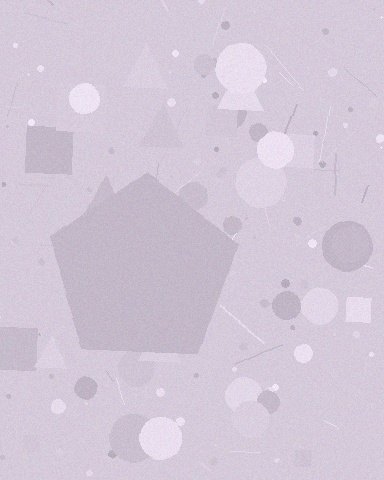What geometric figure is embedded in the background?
A pentagon is embedded in the background.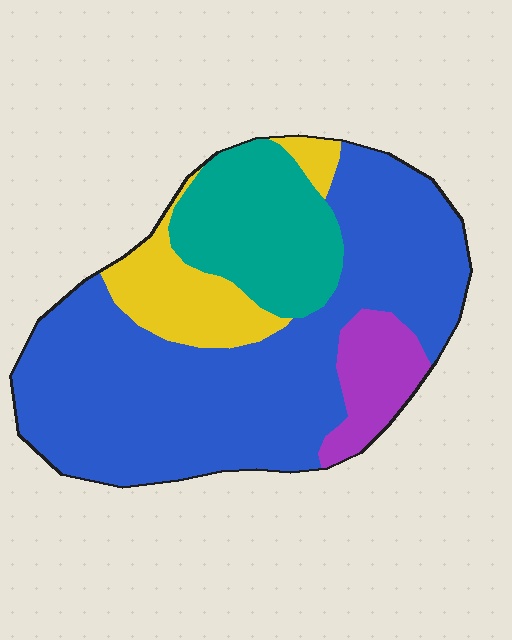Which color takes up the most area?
Blue, at roughly 60%.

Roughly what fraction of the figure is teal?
Teal covers roughly 20% of the figure.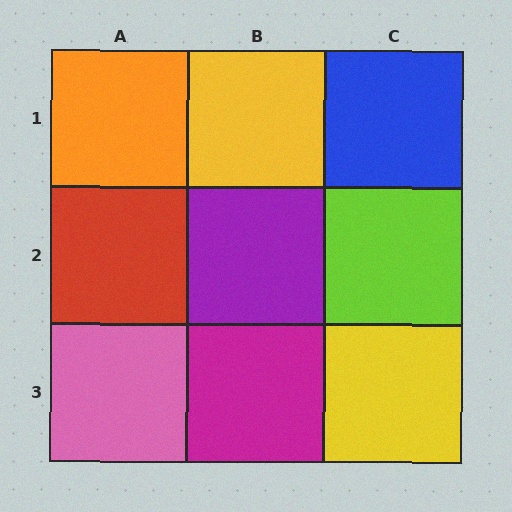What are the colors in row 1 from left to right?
Orange, yellow, blue.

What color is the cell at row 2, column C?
Lime.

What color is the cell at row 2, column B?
Purple.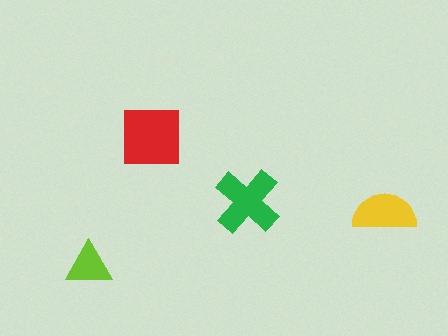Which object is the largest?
The red square.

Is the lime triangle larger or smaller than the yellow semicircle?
Smaller.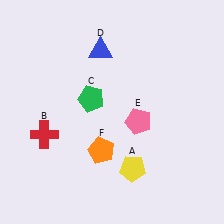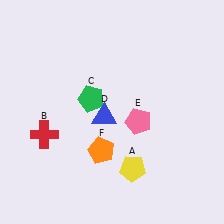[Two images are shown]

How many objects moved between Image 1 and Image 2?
1 object moved between the two images.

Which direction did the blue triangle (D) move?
The blue triangle (D) moved down.